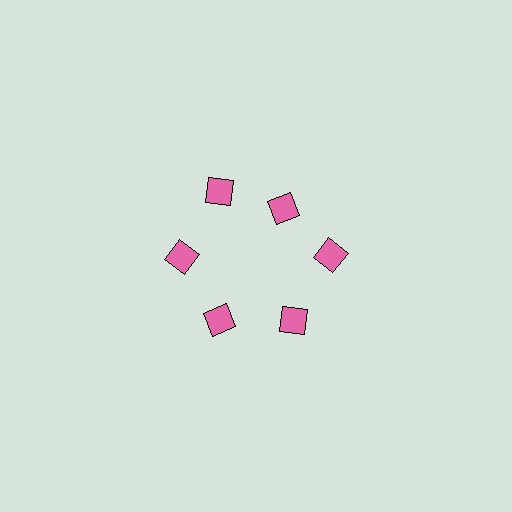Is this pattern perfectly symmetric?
No. The 6 pink squares are arranged in a ring, but one element near the 1 o'clock position is pulled inward toward the center, breaking the 6-fold rotational symmetry.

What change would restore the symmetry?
The symmetry would be restored by moving it outward, back onto the ring so that all 6 squares sit at equal angles and equal distance from the center.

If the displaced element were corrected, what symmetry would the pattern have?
It would have 6-fold rotational symmetry — the pattern would map onto itself every 60 degrees.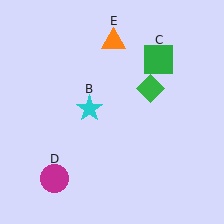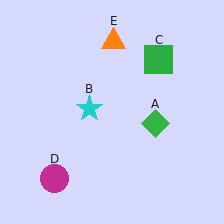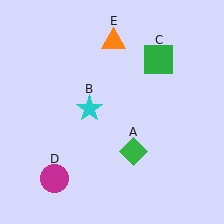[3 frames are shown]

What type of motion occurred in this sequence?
The green diamond (object A) rotated clockwise around the center of the scene.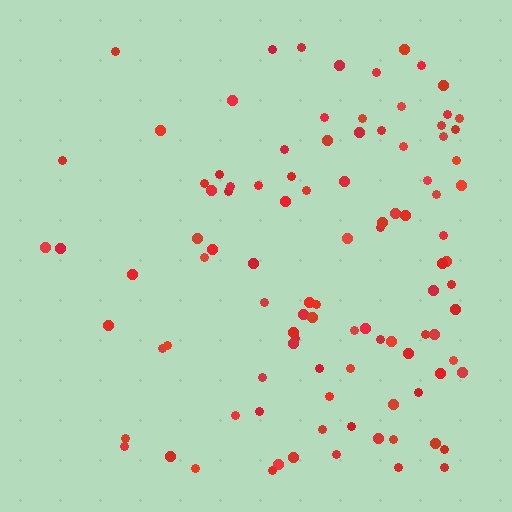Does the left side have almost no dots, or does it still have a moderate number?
Still a moderate number, just noticeably fewer than the right.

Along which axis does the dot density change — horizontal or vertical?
Horizontal.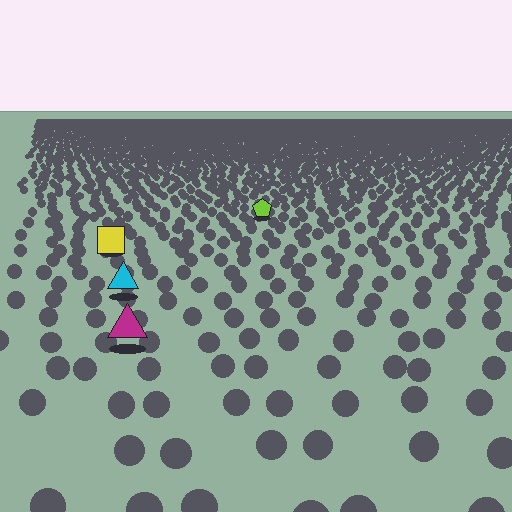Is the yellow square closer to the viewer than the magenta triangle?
No. The magenta triangle is closer — you can tell from the texture gradient: the ground texture is coarser near it.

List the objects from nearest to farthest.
From nearest to farthest: the magenta triangle, the cyan triangle, the yellow square, the lime pentagon.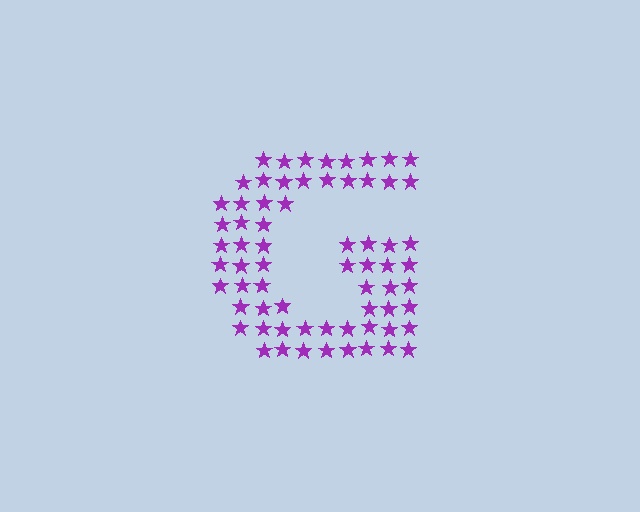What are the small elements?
The small elements are stars.